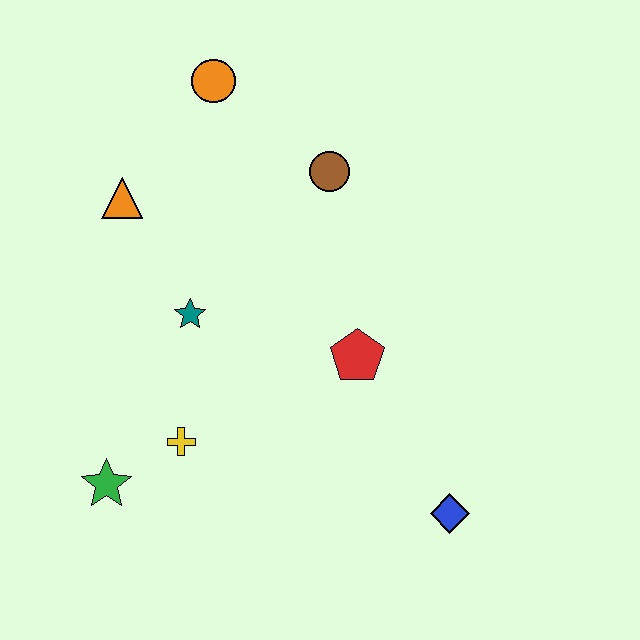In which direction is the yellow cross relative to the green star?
The yellow cross is to the right of the green star.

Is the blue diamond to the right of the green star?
Yes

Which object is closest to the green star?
The yellow cross is closest to the green star.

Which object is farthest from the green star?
The orange circle is farthest from the green star.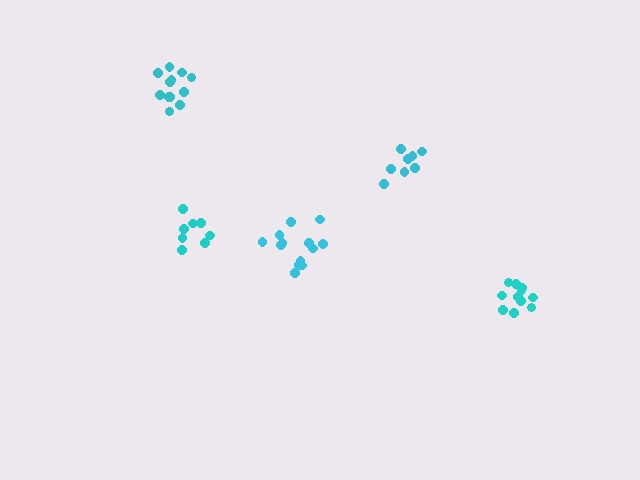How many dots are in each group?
Group 1: 12 dots, Group 2: 8 dots, Group 3: 13 dots, Group 4: 8 dots, Group 5: 11 dots (52 total).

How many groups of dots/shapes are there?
There are 5 groups.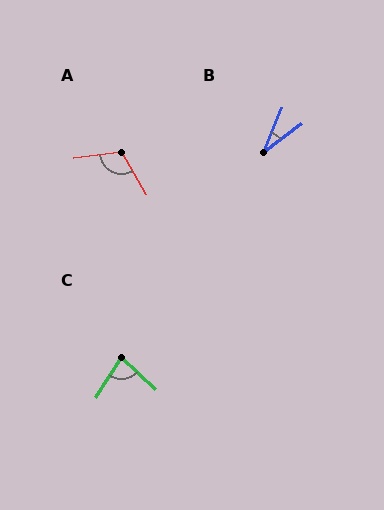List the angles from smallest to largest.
B (30°), C (80°), A (112°).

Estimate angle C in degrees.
Approximately 80 degrees.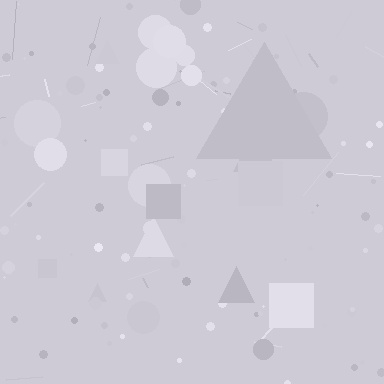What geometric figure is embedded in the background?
A triangle is embedded in the background.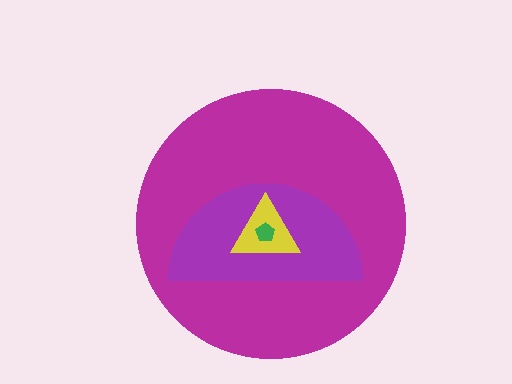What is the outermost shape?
The magenta circle.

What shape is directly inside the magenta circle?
The purple semicircle.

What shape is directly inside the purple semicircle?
The yellow triangle.